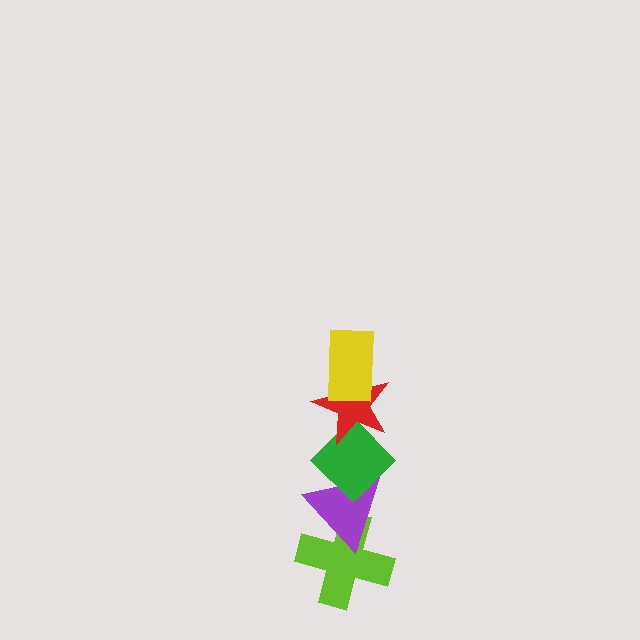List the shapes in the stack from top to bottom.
From top to bottom: the yellow rectangle, the red star, the green diamond, the purple triangle, the lime cross.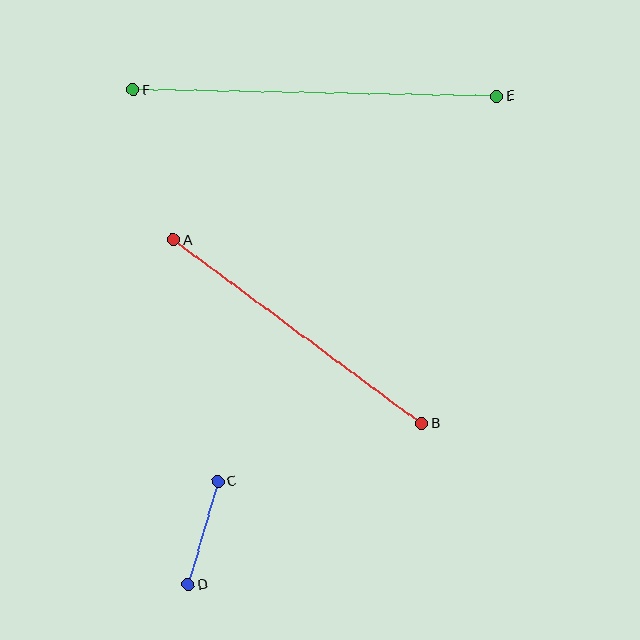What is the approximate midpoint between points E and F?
The midpoint is at approximately (315, 93) pixels.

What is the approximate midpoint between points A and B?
The midpoint is at approximately (298, 332) pixels.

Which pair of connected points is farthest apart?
Points E and F are farthest apart.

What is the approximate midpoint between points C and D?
The midpoint is at approximately (203, 533) pixels.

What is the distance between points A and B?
The distance is approximately 309 pixels.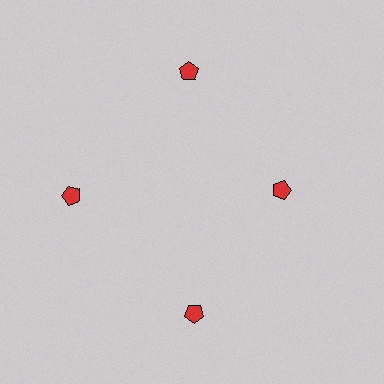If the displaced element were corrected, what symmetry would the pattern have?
It would have 4-fold rotational symmetry — the pattern would map onto itself every 90 degrees.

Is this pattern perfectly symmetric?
No. The 4 red pentagons are arranged in a ring, but one element near the 3 o'clock position is pulled inward toward the center, breaking the 4-fold rotational symmetry.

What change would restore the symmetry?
The symmetry would be restored by moving it outward, back onto the ring so that all 4 pentagons sit at equal angles and equal distance from the center.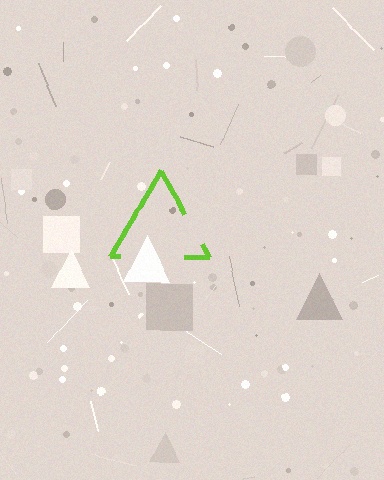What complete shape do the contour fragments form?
The contour fragments form a triangle.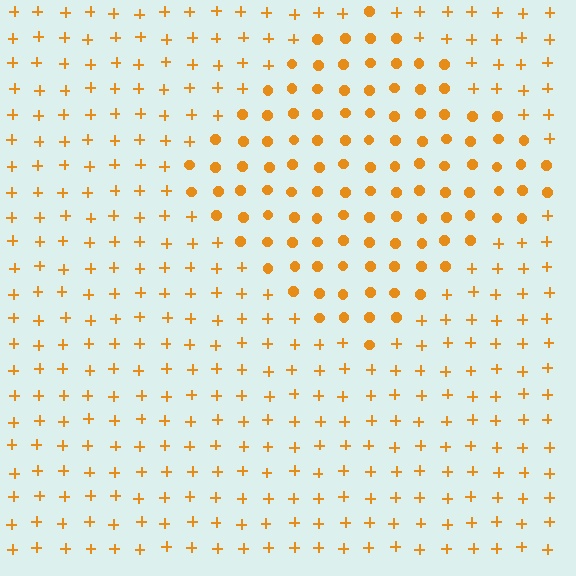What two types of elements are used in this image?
The image uses circles inside the diamond region and plus signs outside it.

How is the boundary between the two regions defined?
The boundary is defined by a change in element shape: circles inside vs. plus signs outside. All elements share the same color and spacing.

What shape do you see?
I see a diamond.